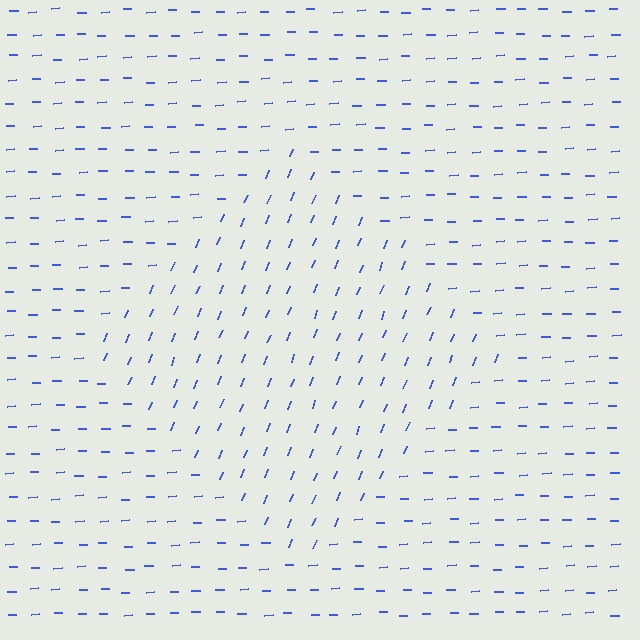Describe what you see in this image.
The image is filled with small blue line segments. A diamond region in the image has lines oriented differently from the surrounding lines, creating a visible texture boundary.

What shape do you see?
I see a diamond.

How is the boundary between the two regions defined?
The boundary is defined purely by a change in line orientation (approximately 65 degrees difference). All lines are the same color and thickness.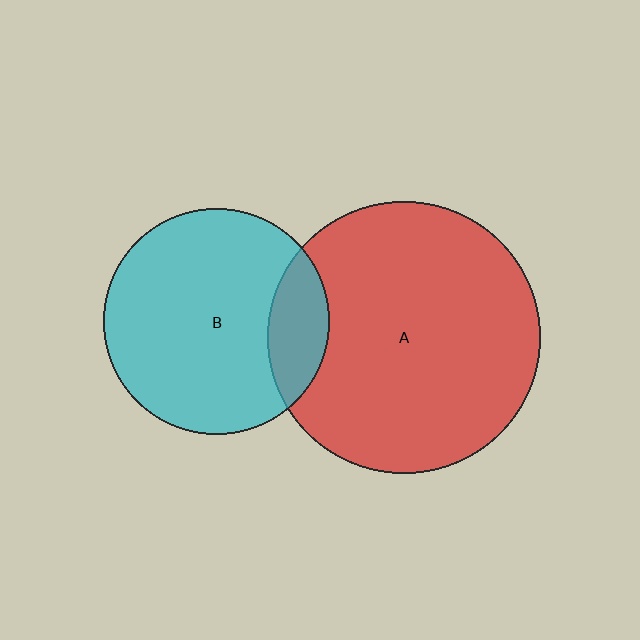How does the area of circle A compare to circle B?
Approximately 1.5 times.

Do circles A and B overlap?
Yes.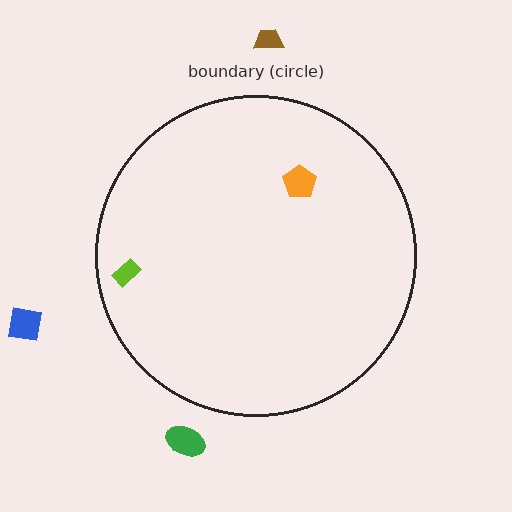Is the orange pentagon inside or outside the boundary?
Inside.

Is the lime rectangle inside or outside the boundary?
Inside.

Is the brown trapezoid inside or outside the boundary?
Outside.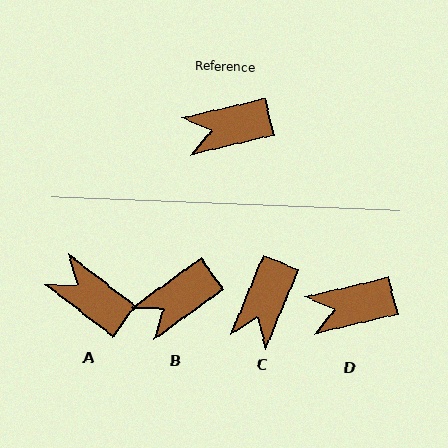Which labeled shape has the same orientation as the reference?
D.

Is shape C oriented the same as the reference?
No, it is off by about 54 degrees.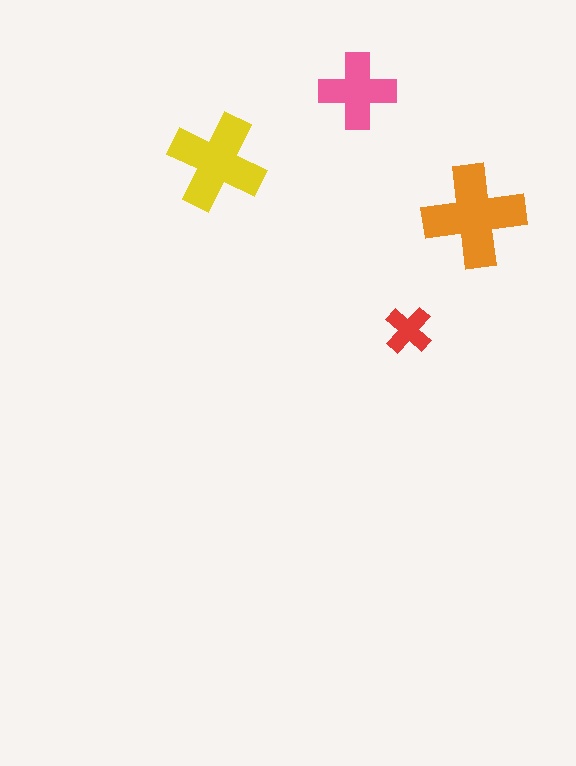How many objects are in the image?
There are 4 objects in the image.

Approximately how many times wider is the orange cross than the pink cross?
About 1.5 times wider.